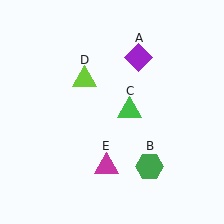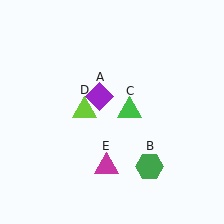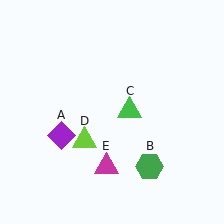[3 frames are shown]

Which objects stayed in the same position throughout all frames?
Green hexagon (object B) and green triangle (object C) and magenta triangle (object E) remained stationary.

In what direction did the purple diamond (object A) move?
The purple diamond (object A) moved down and to the left.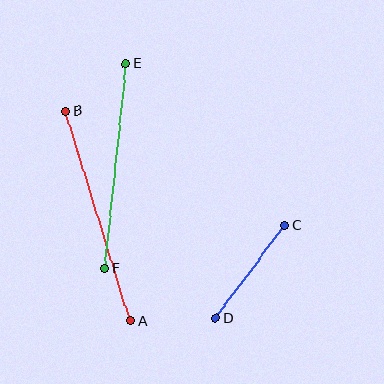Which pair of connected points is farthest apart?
Points A and B are farthest apart.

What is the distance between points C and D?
The distance is approximately 116 pixels.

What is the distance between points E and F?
The distance is approximately 206 pixels.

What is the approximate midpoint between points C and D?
The midpoint is at approximately (250, 272) pixels.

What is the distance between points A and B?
The distance is approximately 220 pixels.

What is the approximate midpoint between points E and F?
The midpoint is at approximately (115, 166) pixels.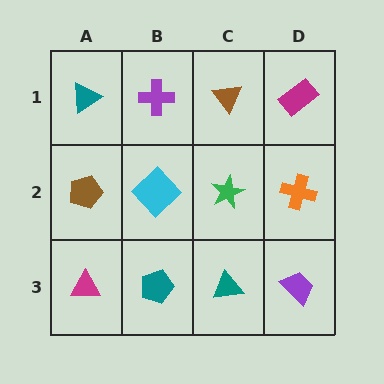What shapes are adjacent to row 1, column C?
A green star (row 2, column C), a purple cross (row 1, column B), a magenta rectangle (row 1, column D).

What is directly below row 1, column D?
An orange cross.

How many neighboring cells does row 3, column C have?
3.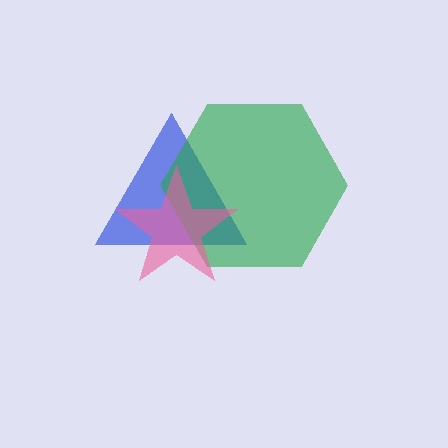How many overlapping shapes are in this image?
There are 3 overlapping shapes in the image.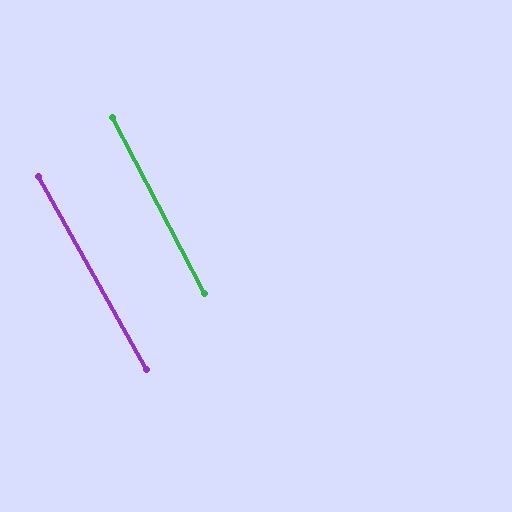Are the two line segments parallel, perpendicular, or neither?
Parallel — their directions differ by only 1.4°.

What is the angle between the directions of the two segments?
Approximately 1 degree.